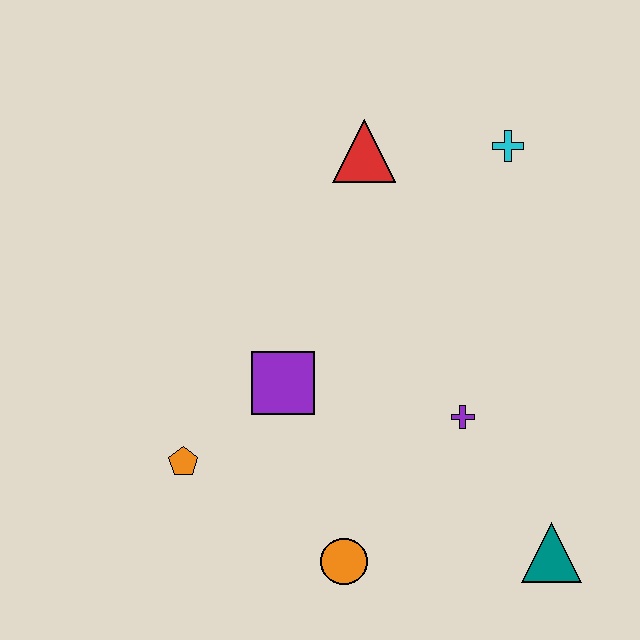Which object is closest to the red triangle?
The cyan cross is closest to the red triangle.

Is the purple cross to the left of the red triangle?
No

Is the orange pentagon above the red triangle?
No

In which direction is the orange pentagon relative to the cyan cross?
The orange pentagon is to the left of the cyan cross.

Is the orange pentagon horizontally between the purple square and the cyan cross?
No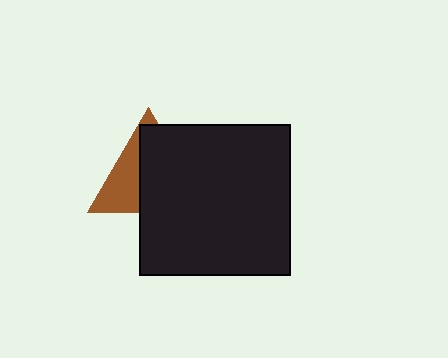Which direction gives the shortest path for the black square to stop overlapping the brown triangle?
Moving right gives the shortest separation.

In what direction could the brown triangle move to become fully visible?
The brown triangle could move left. That would shift it out from behind the black square entirely.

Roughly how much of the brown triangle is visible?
A small part of it is visible (roughly 39%).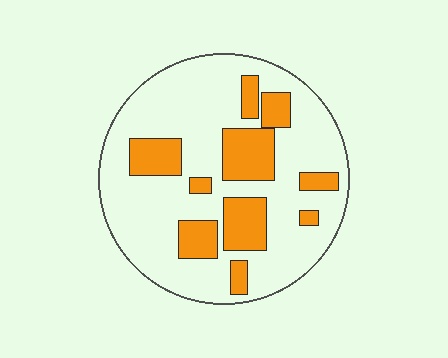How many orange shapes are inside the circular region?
10.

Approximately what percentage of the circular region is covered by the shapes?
Approximately 25%.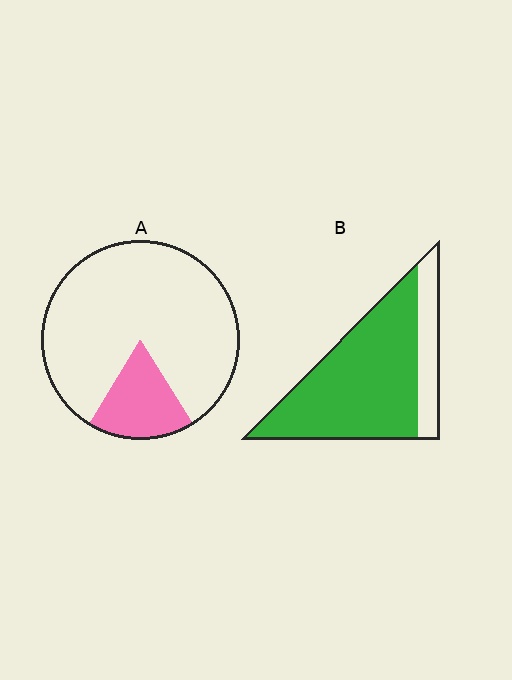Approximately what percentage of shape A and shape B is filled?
A is approximately 20% and B is approximately 80%.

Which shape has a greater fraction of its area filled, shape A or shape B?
Shape B.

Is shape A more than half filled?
No.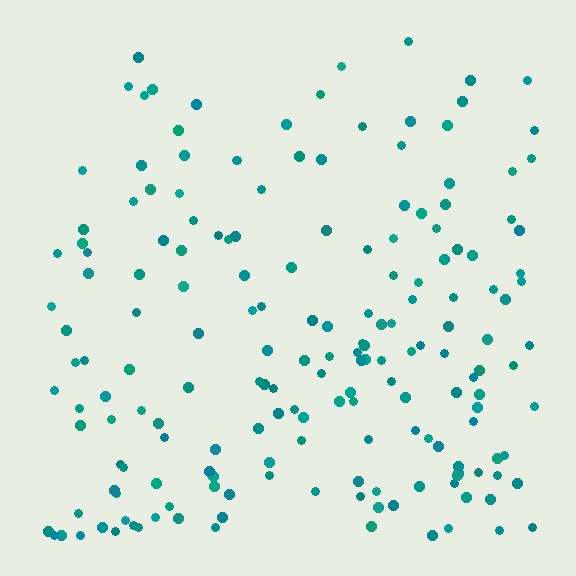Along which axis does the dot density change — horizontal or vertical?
Vertical.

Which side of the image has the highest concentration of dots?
The bottom.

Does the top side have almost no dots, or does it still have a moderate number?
Still a moderate number, just noticeably fewer than the bottom.